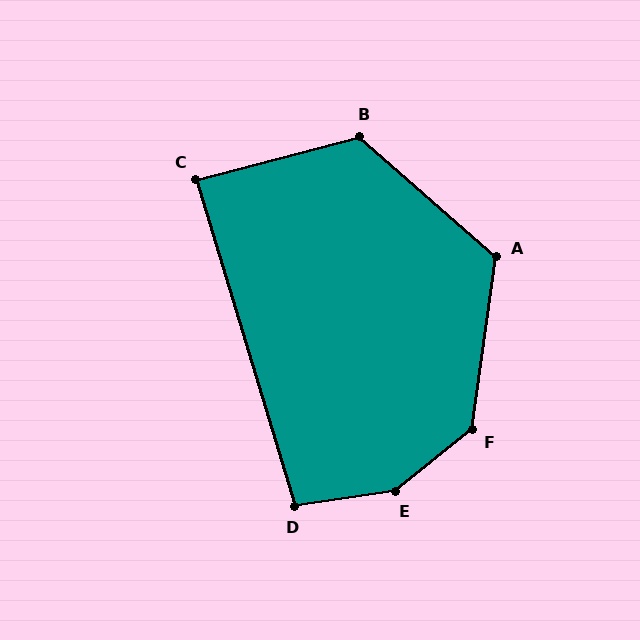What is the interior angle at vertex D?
Approximately 99 degrees (obtuse).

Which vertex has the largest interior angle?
E, at approximately 149 degrees.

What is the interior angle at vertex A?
Approximately 123 degrees (obtuse).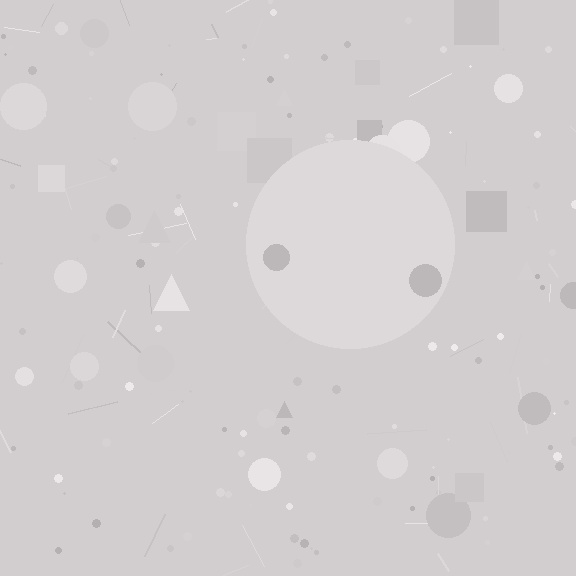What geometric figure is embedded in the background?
A circle is embedded in the background.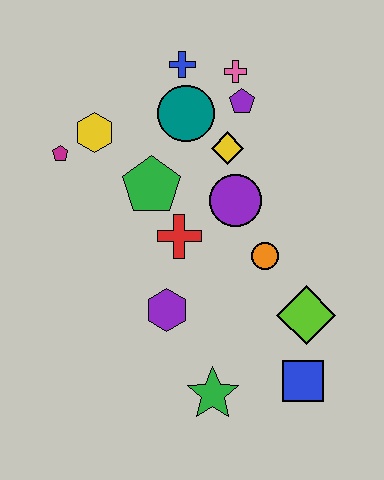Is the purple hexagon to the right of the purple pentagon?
No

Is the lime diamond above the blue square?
Yes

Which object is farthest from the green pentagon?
The blue square is farthest from the green pentagon.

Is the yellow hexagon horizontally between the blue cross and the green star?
No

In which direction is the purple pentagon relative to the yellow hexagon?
The purple pentagon is to the right of the yellow hexagon.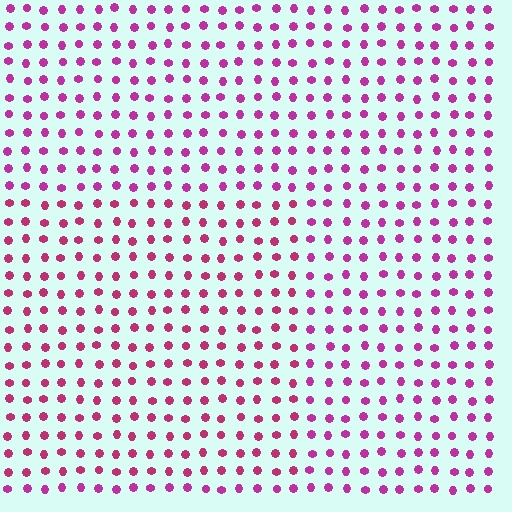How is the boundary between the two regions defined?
The boundary is defined purely by a slight shift in hue (about 20 degrees). Spacing, size, and orientation are identical on both sides.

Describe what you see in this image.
The image is filled with small magenta elements in a uniform arrangement. A rectangle-shaped region is visible where the elements are tinted to a slightly different hue, forming a subtle color boundary.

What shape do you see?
I see a rectangle.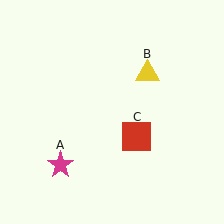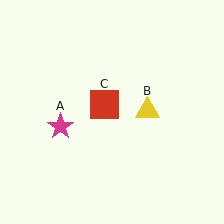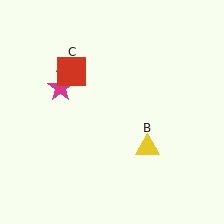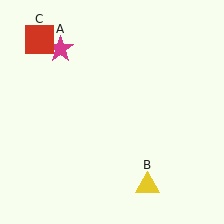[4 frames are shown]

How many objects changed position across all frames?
3 objects changed position: magenta star (object A), yellow triangle (object B), red square (object C).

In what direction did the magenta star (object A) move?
The magenta star (object A) moved up.